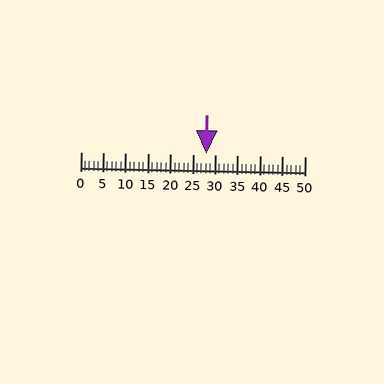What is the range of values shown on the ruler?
The ruler shows values from 0 to 50.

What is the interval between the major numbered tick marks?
The major tick marks are spaced 5 units apart.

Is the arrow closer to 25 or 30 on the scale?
The arrow is closer to 30.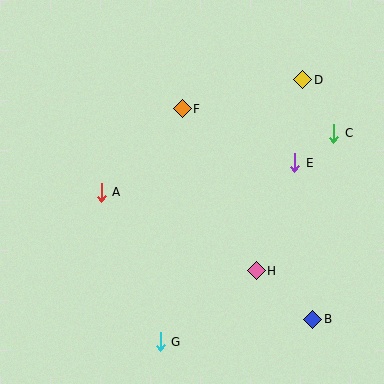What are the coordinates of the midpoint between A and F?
The midpoint between A and F is at (142, 151).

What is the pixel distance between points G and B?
The distance between G and B is 154 pixels.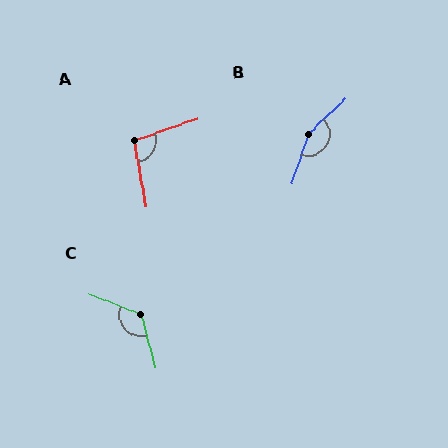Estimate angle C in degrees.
Approximately 126 degrees.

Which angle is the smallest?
A, at approximately 99 degrees.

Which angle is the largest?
B, at approximately 152 degrees.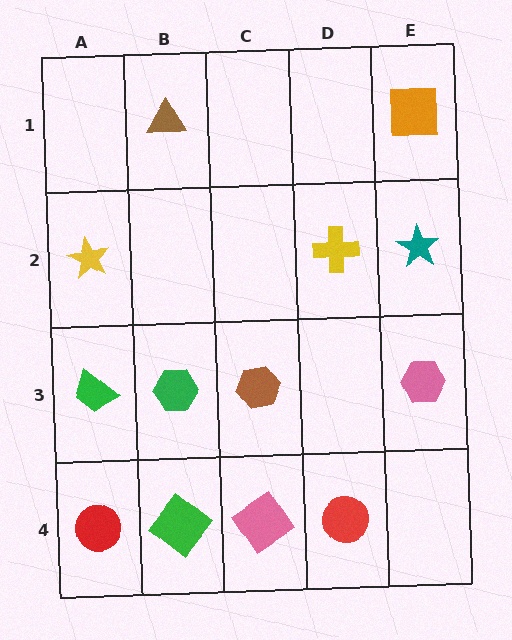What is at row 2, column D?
A yellow cross.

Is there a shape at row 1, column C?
No, that cell is empty.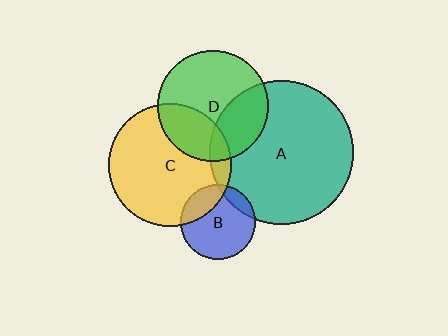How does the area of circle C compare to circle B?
Approximately 2.7 times.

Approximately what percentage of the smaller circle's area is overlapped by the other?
Approximately 25%.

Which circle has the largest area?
Circle A (teal).